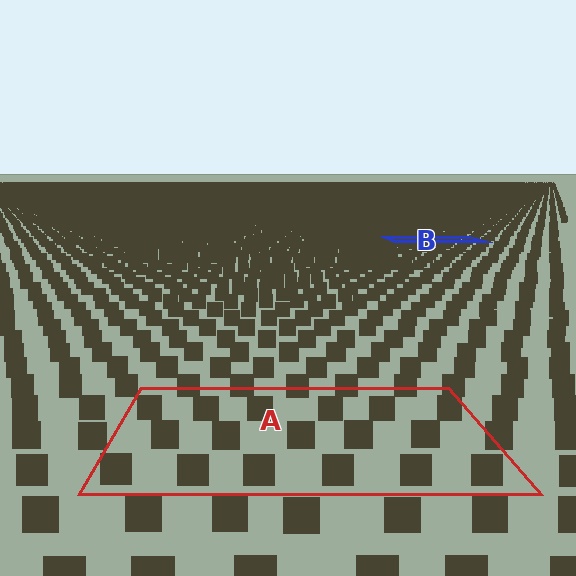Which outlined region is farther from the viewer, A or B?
Region B is farther from the viewer — the texture elements inside it appear smaller and more densely packed.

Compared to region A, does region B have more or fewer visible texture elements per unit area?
Region B has more texture elements per unit area — they are packed more densely because it is farther away.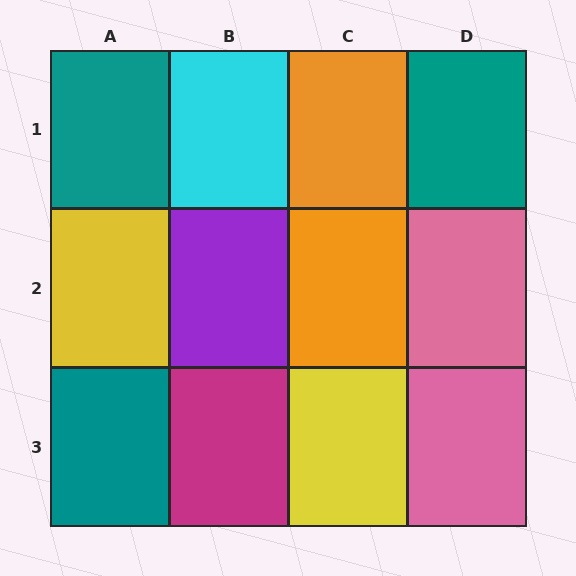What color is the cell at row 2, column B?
Purple.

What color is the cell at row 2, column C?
Orange.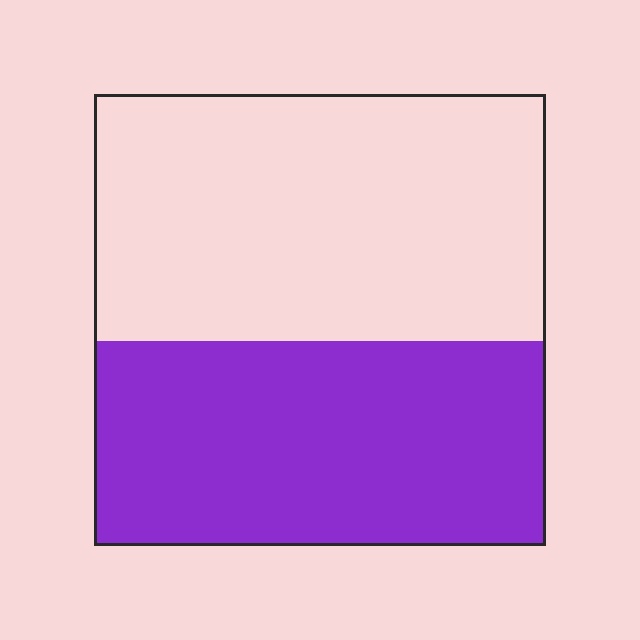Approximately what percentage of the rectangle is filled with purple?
Approximately 45%.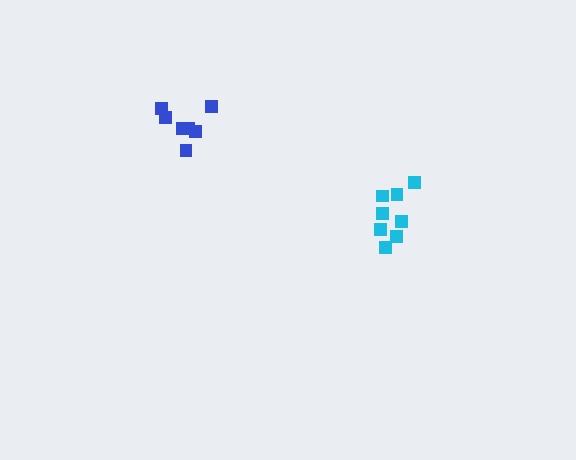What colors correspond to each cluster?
The clusters are colored: cyan, blue.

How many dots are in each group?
Group 1: 8 dots, Group 2: 7 dots (15 total).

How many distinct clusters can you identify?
There are 2 distinct clusters.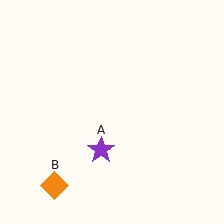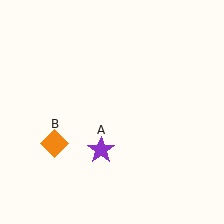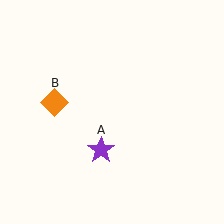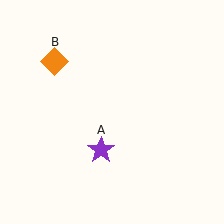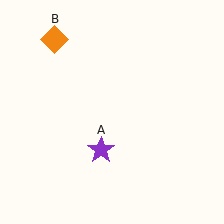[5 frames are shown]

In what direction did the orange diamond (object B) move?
The orange diamond (object B) moved up.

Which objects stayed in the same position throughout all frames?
Purple star (object A) remained stationary.